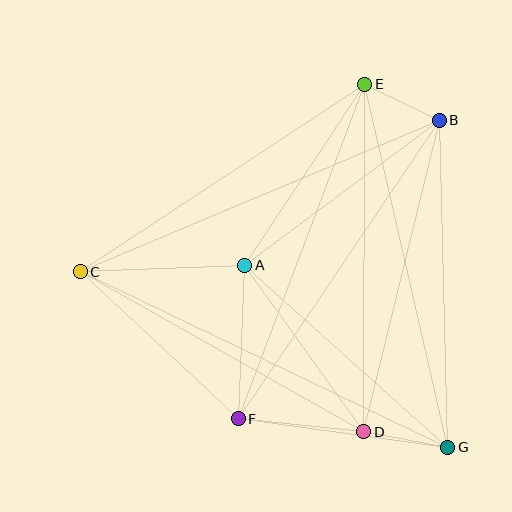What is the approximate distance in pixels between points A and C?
The distance between A and C is approximately 165 pixels.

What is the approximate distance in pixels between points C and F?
The distance between C and F is approximately 216 pixels.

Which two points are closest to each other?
Points B and E are closest to each other.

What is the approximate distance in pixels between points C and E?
The distance between C and E is approximately 341 pixels.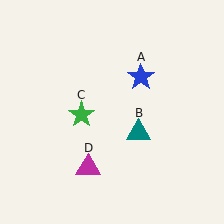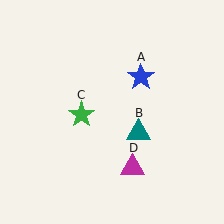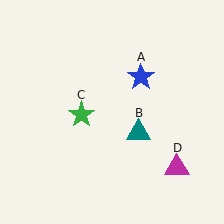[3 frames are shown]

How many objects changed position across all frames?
1 object changed position: magenta triangle (object D).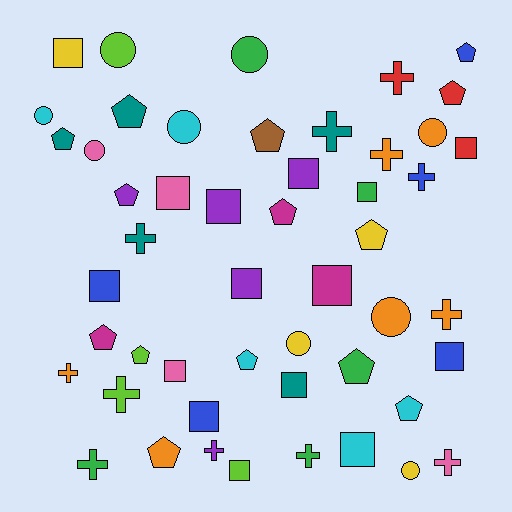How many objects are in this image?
There are 50 objects.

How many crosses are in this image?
There are 12 crosses.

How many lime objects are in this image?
There are 4 lime objects.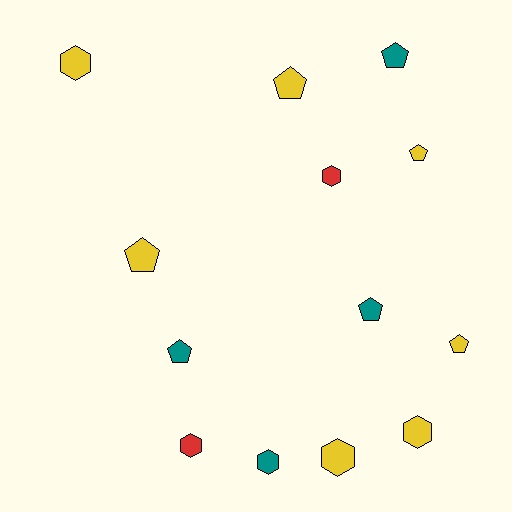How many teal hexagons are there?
There is 1 teal hexagon.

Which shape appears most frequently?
Pentagon, with 7 objects.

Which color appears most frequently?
Yellow, with 7 objects.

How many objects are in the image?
There are 13 objects.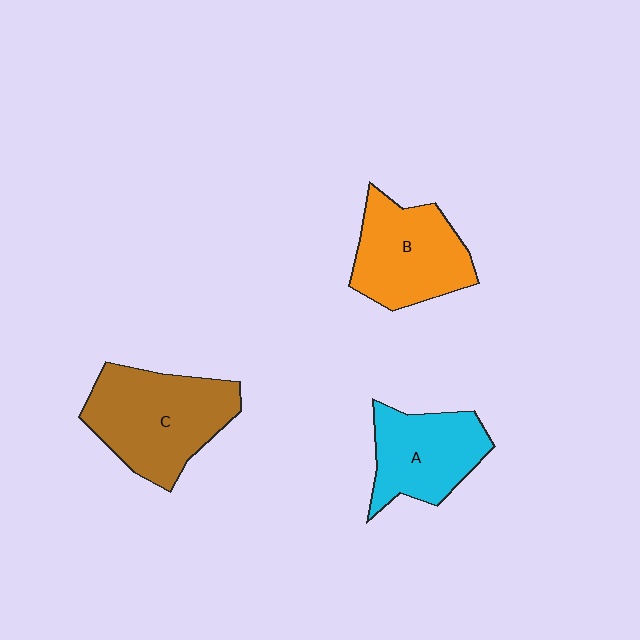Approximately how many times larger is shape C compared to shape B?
Approximately 1.2 times.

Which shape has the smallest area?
Shape A (cyan).